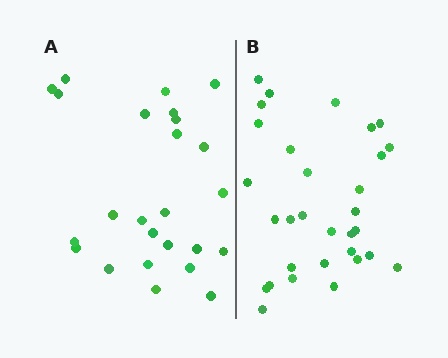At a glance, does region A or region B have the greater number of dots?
Region B (the right region) has more dots.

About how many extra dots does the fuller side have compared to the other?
Region B has about 6 more dots than region A.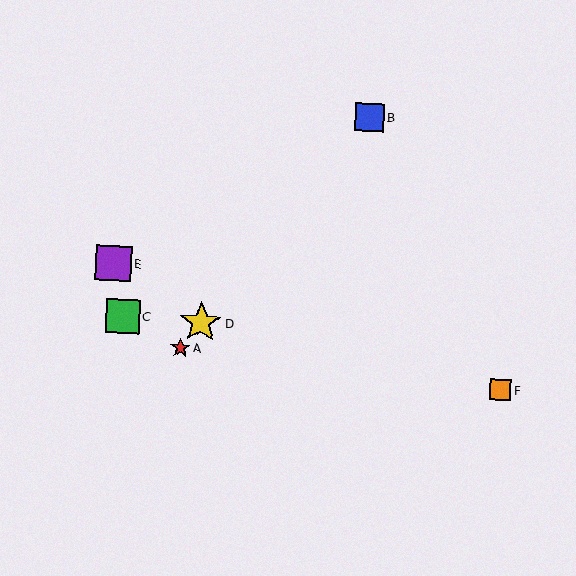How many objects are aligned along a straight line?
3 objects (A, B, D) are aligned along a straight line.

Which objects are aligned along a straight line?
Objects A, B, D are aligned along a straight line.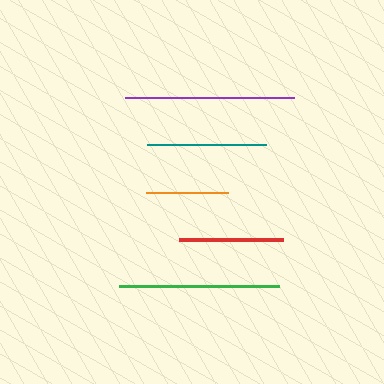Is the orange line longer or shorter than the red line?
The red line is longer than the orange line.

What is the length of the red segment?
The red segment is approximately 104 pixels long.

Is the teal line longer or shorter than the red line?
The teal line is longer than the red line.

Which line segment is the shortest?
The orange line is the shortest at approximately 82 pixels.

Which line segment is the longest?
The purple line is the longest at approximately 169 pixels.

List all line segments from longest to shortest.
From longest to shortest: purple, green, teal, red, orange.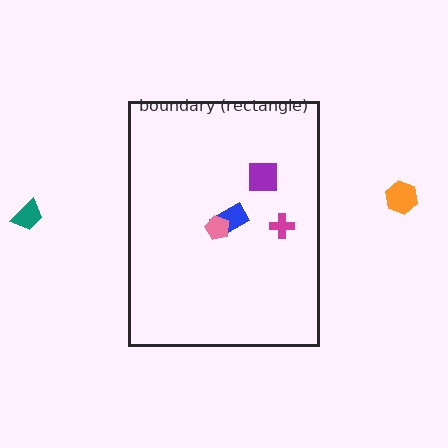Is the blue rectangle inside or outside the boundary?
Inside.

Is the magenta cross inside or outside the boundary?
Inside.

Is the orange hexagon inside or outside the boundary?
Outside.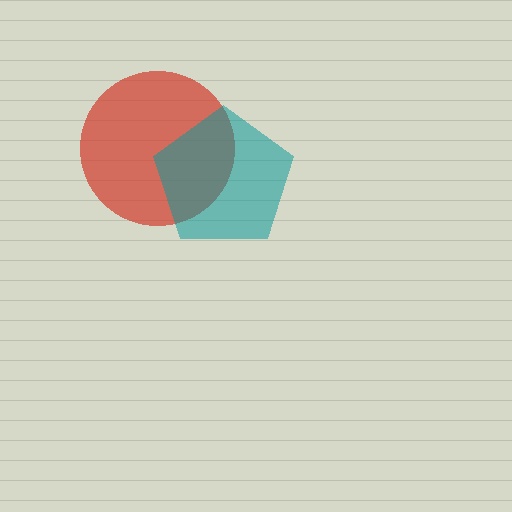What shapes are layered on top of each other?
The layered shapes are: a red circle, a teal pentagon.